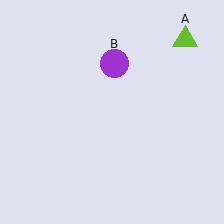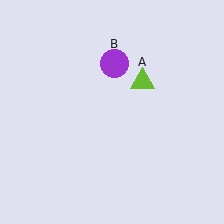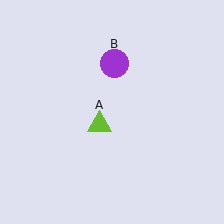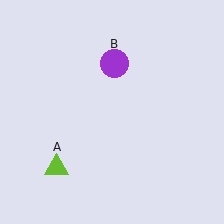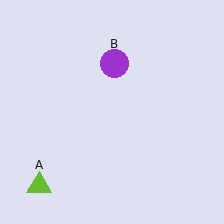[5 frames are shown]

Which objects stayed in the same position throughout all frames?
Purple circle (object B) remained stationary.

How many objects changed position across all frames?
1 object changed position: lime triangle (object A).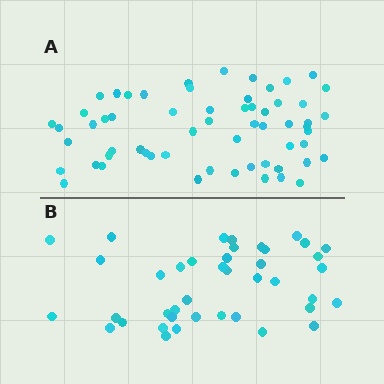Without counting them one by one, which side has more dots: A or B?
Region A (the top region) has more dots.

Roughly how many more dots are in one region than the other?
Region A has approximately 20 more dots than region B.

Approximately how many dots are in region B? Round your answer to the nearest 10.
About 40 dots. (The exact count is 41, which rounds to 40.)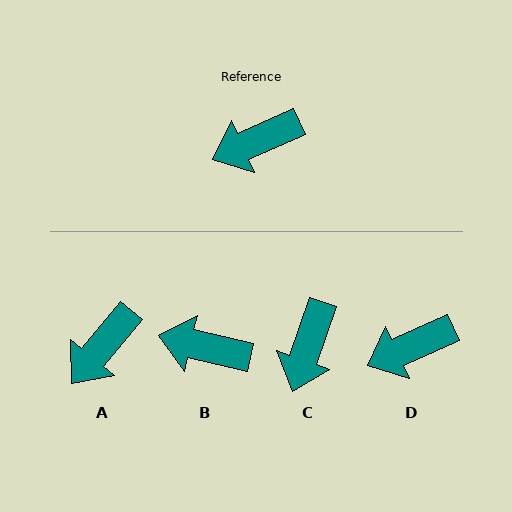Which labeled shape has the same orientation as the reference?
D.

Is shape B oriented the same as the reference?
No, it is off by about 37 degrees.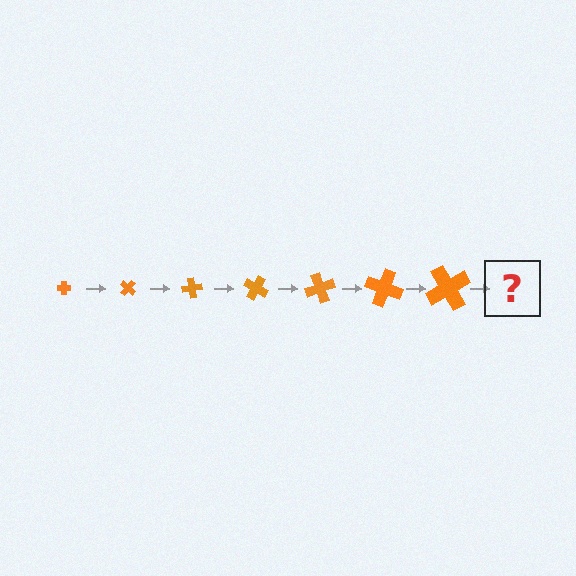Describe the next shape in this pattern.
It should be a cross, larger than the previous one and rotated 280 degrees from the start.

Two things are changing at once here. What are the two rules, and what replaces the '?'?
The two rules are that the cross grows larger each step and it rotates 40 degrees each step. The '?' should be a cross, larger than the previous one and rotated 280 degrees from the start.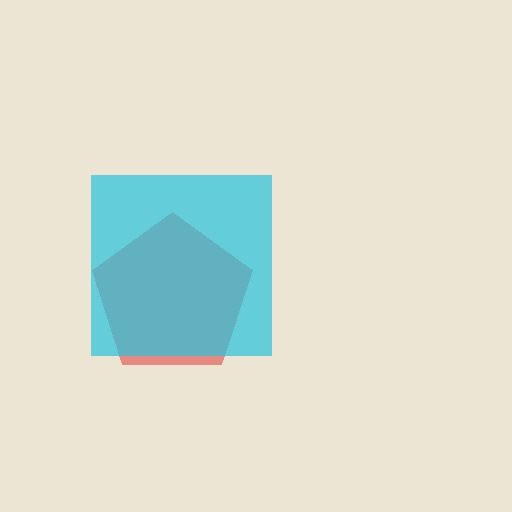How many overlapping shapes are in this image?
There are 2 overlapping shapes in the image.